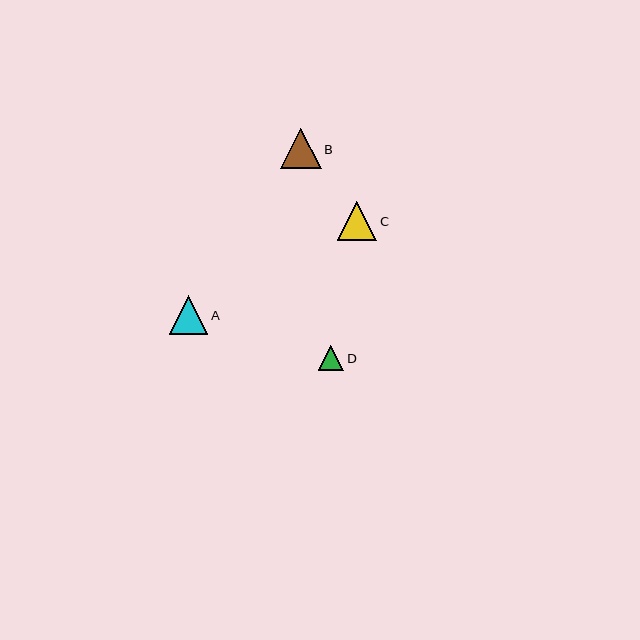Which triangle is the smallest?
Triangle D is the smallest with a size of approximately 25 pixels.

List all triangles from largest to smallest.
From largest to smallest: B, C, A, D.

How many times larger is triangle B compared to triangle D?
Triangle B is approximately 1.6 times the size of triangle D.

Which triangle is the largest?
Triangle B is the largest with a size of approximately 40 pixels.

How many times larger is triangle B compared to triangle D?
Triangle B is approximately 1.6 times the size of triangle D.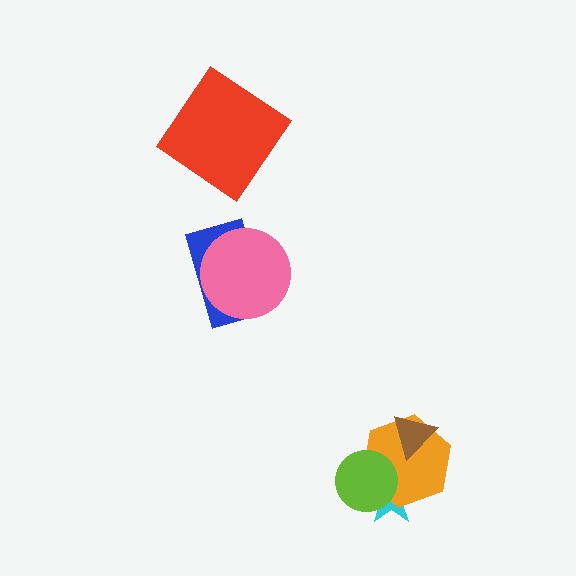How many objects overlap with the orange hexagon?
3 objects overlap with the orange hexagon.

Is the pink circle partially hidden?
No, no other shape covers it.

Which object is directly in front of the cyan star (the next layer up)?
The orange hexagon is directly in front of the cyan star.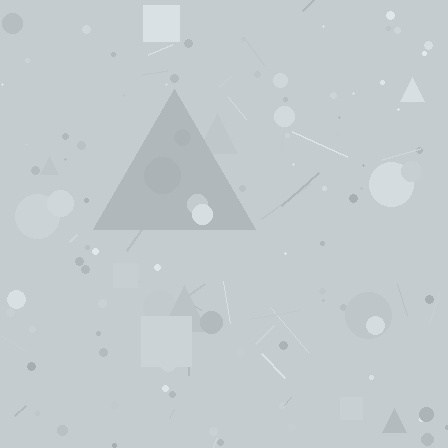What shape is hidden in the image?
A triangle is hidden in the image.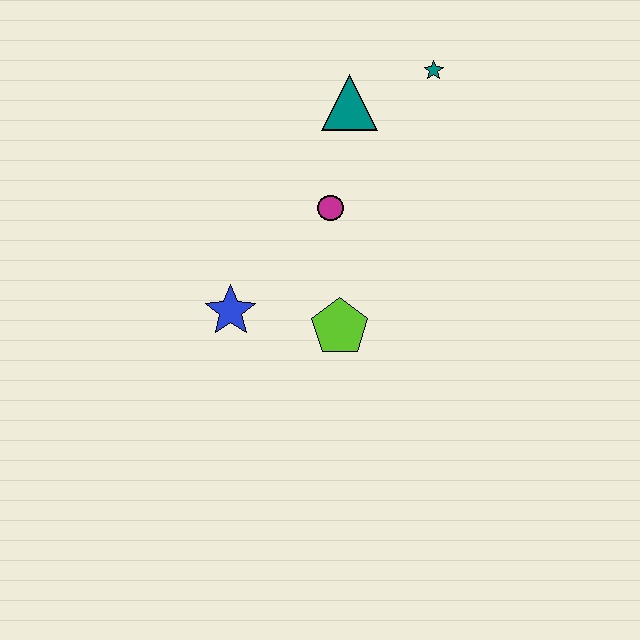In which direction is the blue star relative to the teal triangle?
The blue star is below the teal triangle.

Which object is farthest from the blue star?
The teal star is farthest from the blue star.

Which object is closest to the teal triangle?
The teal star is closest to the teal triangle.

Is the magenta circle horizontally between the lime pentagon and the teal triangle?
No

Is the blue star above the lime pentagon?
Yes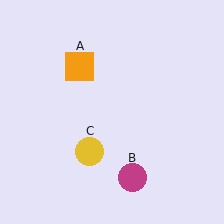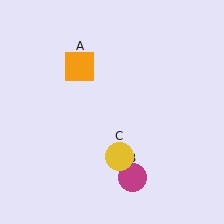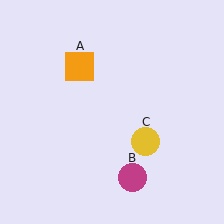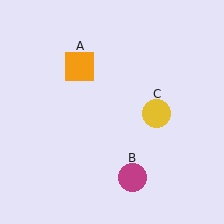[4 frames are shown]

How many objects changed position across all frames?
1 object changed position: yellow circle (object C).